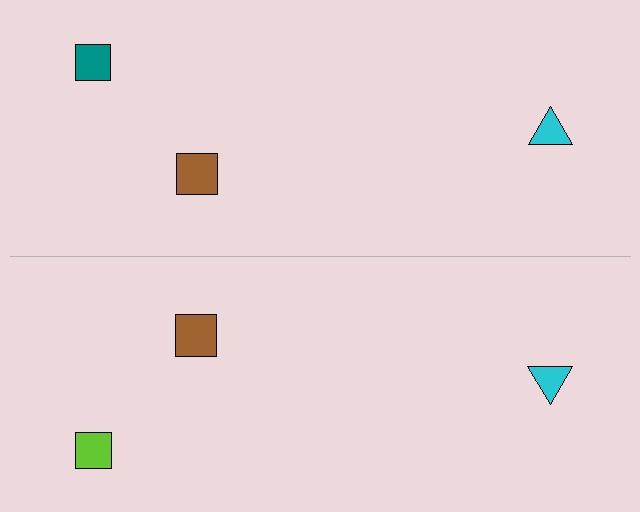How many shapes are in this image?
There are 6 shapes in this image.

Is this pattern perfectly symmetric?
No, the pattern is not perfectly symmetric. The lime square on the bottom side breaks the symmetry — its mirror counterpart is teal.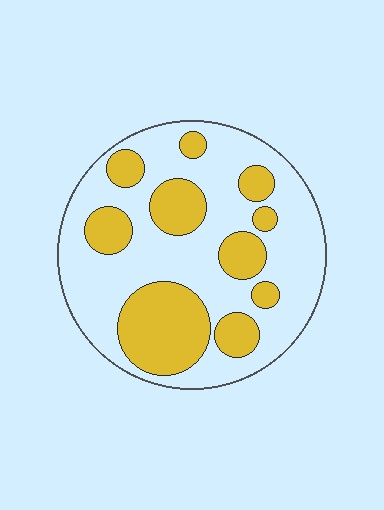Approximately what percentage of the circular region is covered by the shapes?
Approximately 35%.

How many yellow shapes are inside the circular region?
10.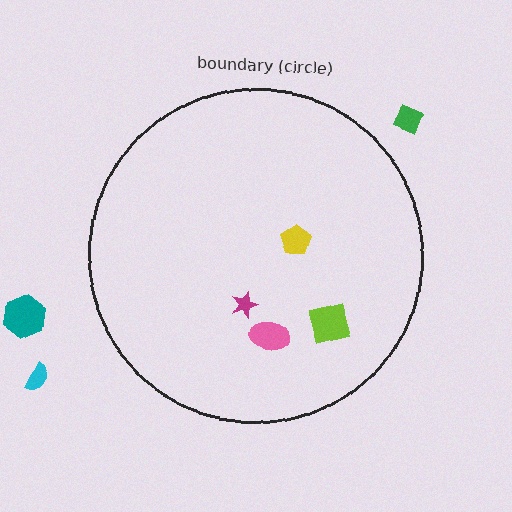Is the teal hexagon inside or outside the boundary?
Outside.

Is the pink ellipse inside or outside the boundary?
Inside.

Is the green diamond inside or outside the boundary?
Outside.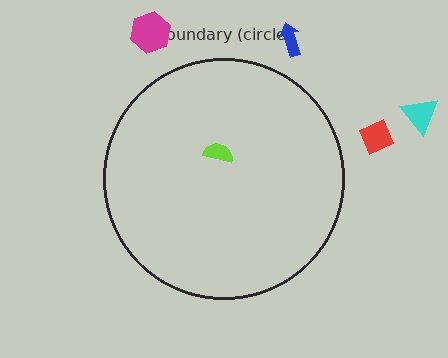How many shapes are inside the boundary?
1 inside, 4 outside.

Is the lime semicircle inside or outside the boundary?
Inside.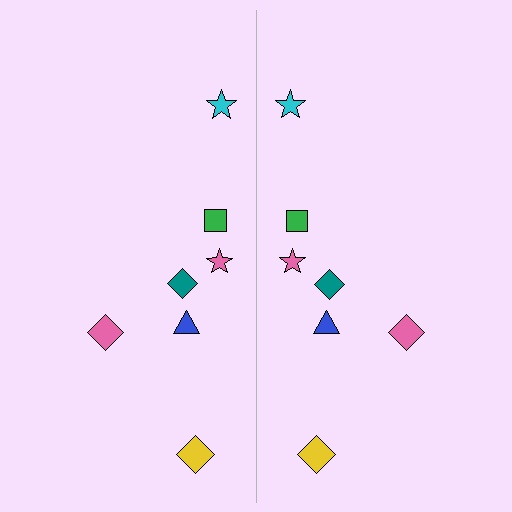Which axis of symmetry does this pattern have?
The pattern has a vertical axis of symmetry running through the center of the image.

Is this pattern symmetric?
Yes, this pattern has bilateral (reflection) symmetry.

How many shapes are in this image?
There are 14 shapes in this image.